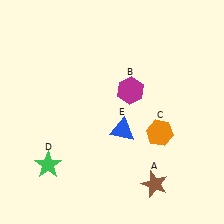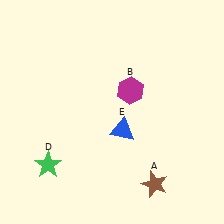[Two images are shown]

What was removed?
The orange hexagon (C) was removed in Image 2.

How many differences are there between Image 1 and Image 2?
There is 1 difference between the two images.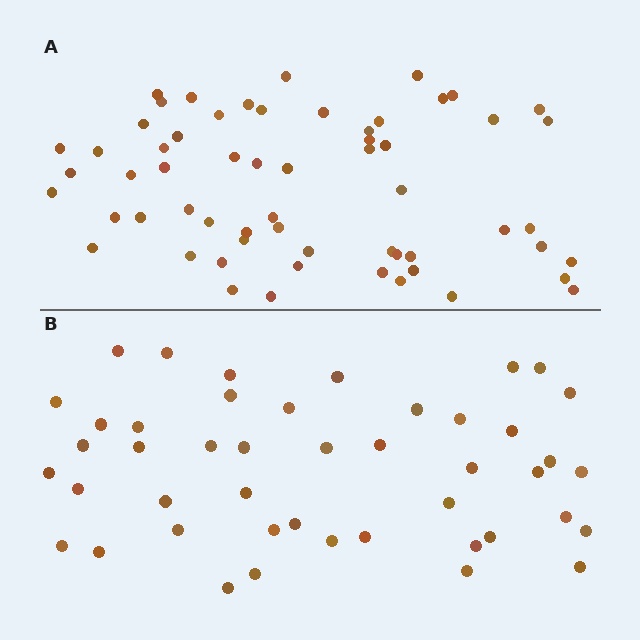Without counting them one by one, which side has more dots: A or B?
Region A (the top region) has more dots.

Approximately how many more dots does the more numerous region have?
Region A has approximately 15 more dots than region B.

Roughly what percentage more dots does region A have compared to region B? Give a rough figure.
About 35% more.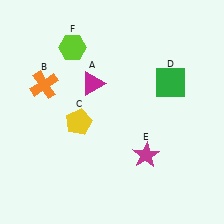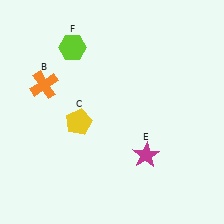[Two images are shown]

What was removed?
The green square (D), the magenta triangle (A) were removed in Image 2.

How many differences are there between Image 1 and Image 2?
There are 2 differences between the two images.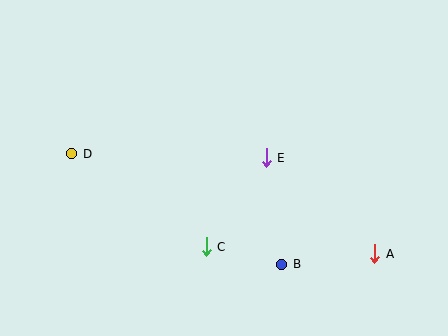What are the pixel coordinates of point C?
Point C is at (206, 247).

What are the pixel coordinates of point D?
Point D is at (72, 154).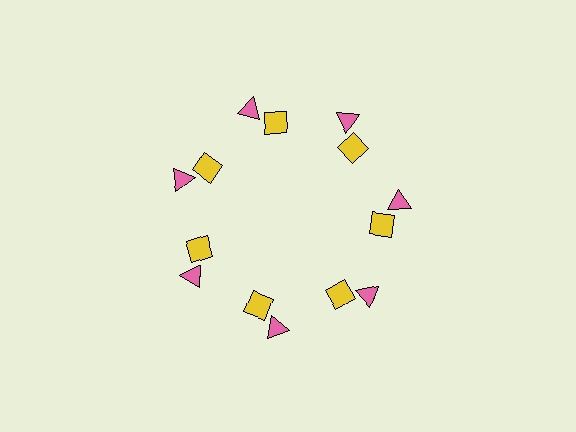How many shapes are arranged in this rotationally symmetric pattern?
There are 14 shapes, arranged in 7 groups of 2.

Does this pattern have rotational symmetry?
Yes, this pattern has 7-fold rotational symmetry. It looks the same after rotating 51 degrees around the center.